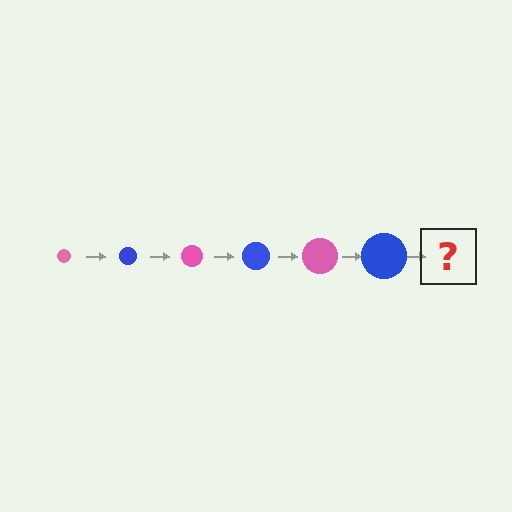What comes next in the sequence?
The next element should be a pink circle, larger than the previous one.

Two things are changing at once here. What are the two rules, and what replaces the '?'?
The two rules are that the circle grows larger each step and the color cycles through pink and blue. The '?' should be a pink circle, larger than the previous one.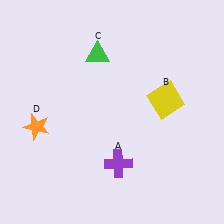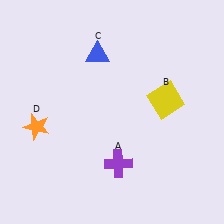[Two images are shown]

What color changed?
The triangle (C) changed from green in Image 1 to blue in Image 2.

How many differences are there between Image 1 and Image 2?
There is 1 difference between the two images.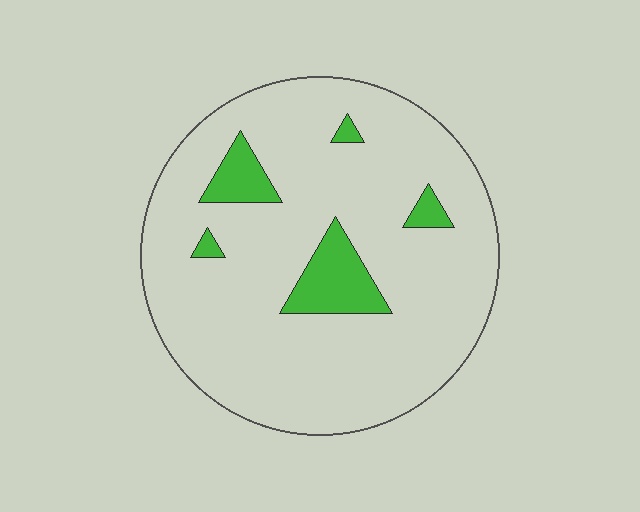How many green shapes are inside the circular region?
5.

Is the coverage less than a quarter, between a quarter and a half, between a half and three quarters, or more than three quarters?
Less than a quarter.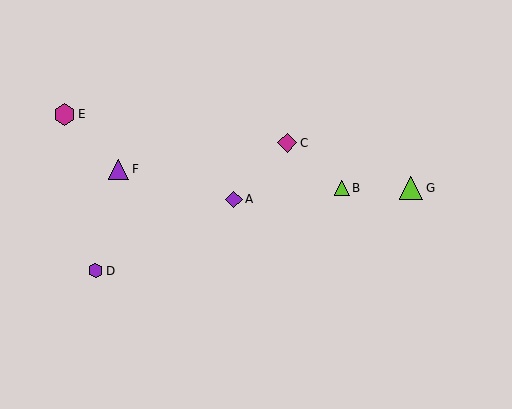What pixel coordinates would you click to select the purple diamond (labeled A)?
Click at (234, 199) to select the purple diamond A.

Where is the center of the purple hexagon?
The center of the purple hexagon is at (95, 271).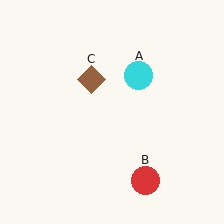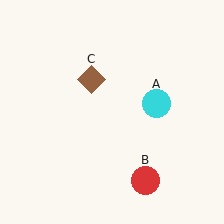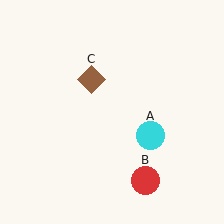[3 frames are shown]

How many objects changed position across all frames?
1 object changed position: cyan circle (object A).